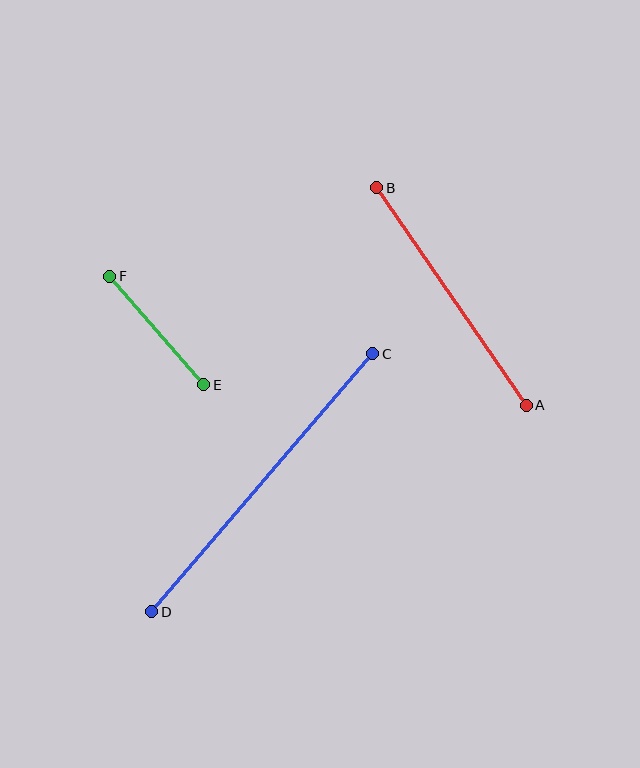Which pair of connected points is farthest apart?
Points C and D are farthest apart.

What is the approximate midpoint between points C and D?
The midpoint is at approximately (262, 483) pixels.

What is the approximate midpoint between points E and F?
The midpoint is at approximately (157, 330) pixels.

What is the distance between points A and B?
The distance is approximately 264 pixels.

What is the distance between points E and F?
The distance is approximately 144 pixels.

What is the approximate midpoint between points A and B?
The midpoint is at approximately (451, 296) pixels.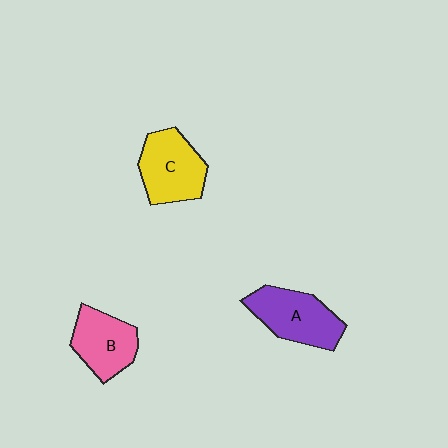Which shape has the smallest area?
Shape B (pink).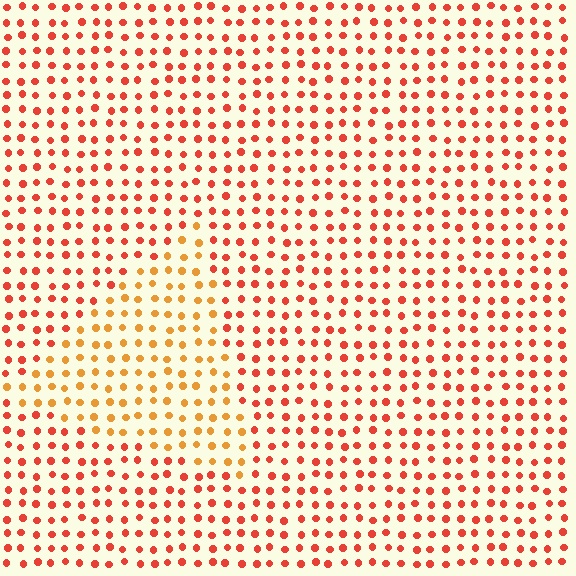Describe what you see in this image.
The image is filled with small red elements in a uniform arrangement. A triangle-shaped region is visible where the elements are tinted to a slightly different hue, forming a subtle color boundary.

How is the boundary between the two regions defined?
The boundary is defined purely by a slight shift in hue (about 30 degrees). Spacing, size, and orientation are identical on both sides.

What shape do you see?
I see a triangle.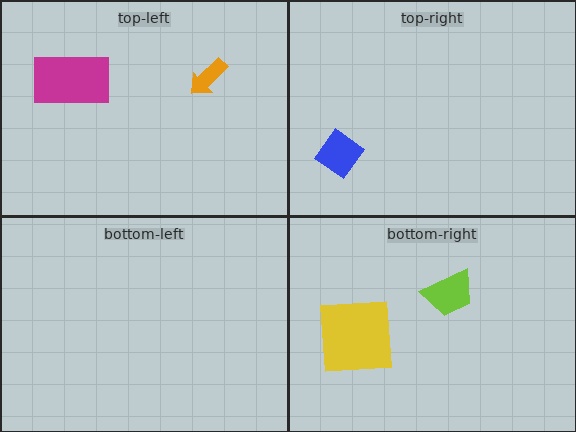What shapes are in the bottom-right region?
The yellow square, the lime trapezoid.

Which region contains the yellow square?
The bottom-right region.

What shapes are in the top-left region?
The orange arrow, the magenta rectangle.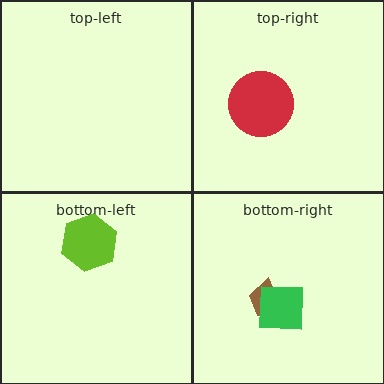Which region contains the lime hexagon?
The bottom-left region.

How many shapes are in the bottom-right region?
2.